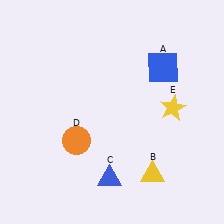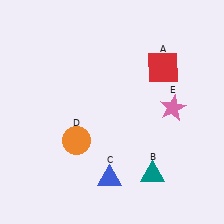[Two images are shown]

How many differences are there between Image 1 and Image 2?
There are 3 differences between the two images.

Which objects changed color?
A changed from blue to red. B changed from yellow to teal. E changed from yellow to pink.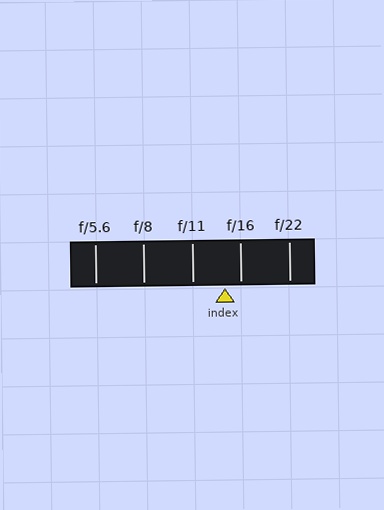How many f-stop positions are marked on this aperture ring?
There are 5 f-stop positions marked.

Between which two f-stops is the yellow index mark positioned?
The index mark is between f/11 and f/16.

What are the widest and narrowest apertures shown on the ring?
The widest aperture shown is f/5.6 and the narrowest is f/22.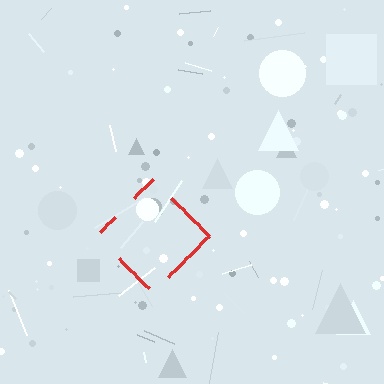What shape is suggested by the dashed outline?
The dashed outline suggests a diamond.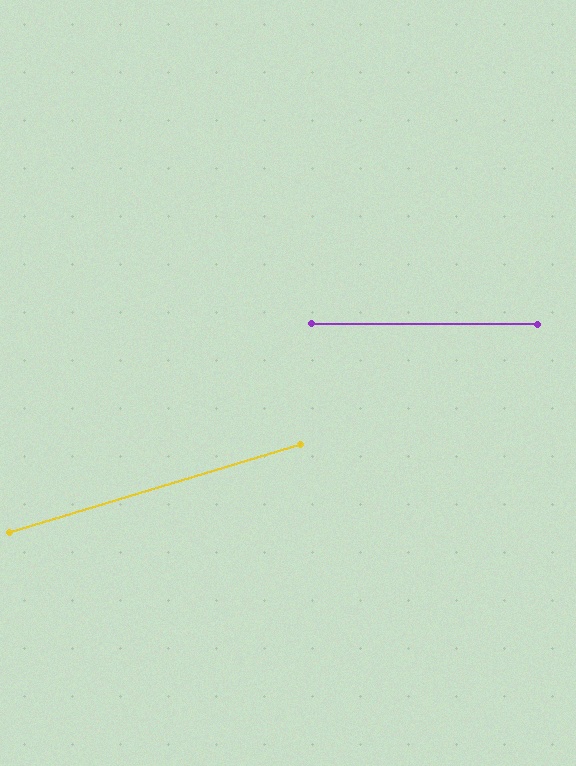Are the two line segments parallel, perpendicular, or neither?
Neither parallel nor perpendicular — they differ by about 17°.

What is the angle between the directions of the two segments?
Approximately 17 degrees.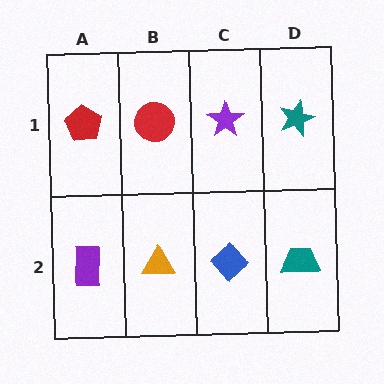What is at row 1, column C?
A purple star.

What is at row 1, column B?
A red circle.